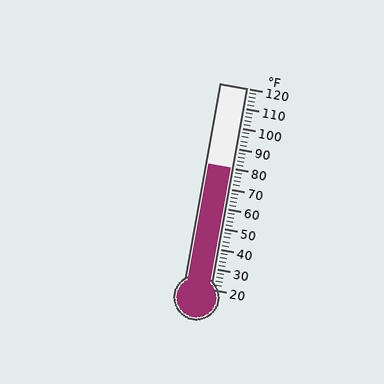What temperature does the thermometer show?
The thermometer shows approximately 80°F.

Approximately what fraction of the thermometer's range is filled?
The thermometer is filled to approximately 60% of its range.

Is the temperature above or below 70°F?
The temperature is above 70°F.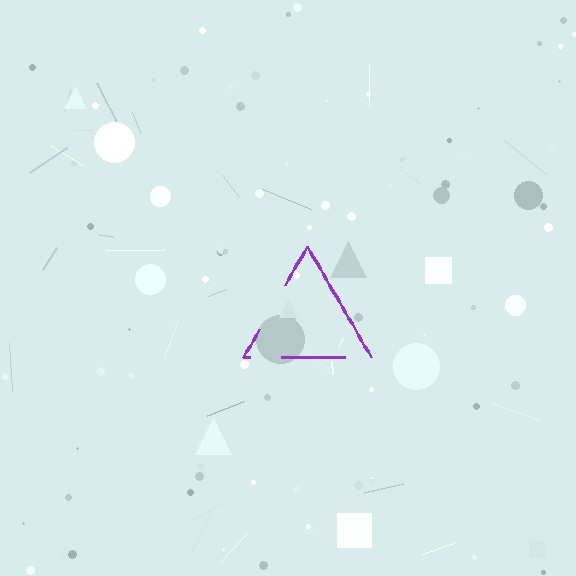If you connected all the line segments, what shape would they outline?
They would outline a triangle.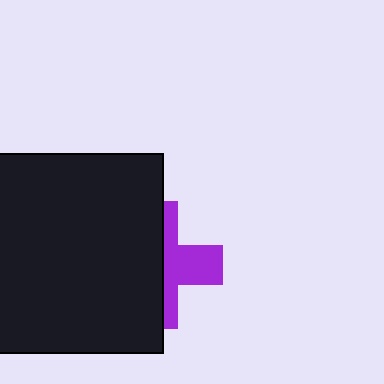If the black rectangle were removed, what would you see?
You would see the complete purple cross.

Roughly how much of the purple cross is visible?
A small part of it is visible (roughly 43%).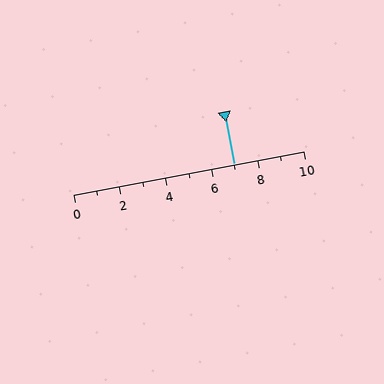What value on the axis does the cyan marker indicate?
The marker indicates approximately 7.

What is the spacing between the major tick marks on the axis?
The major ticks are spaced 2 apart.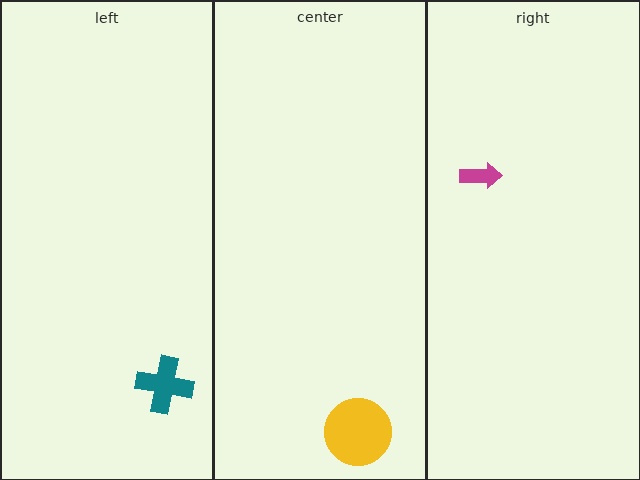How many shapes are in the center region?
1.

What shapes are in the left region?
The teal cross.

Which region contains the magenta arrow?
The right region.